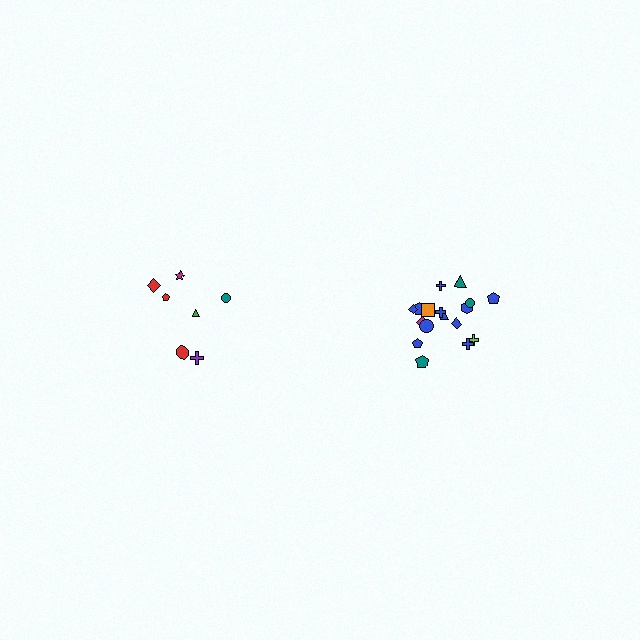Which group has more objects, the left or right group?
The right group.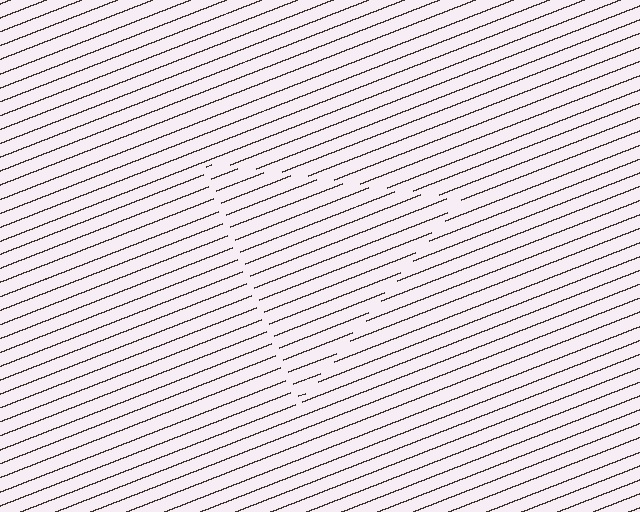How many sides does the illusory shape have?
3 sides — the line-ends trace a triangle.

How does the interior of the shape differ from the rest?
The interior of the shape contains the same grating, shifted by half a period — the contour is defined by the phase discontinuity where line-ends from the inner and outer gratings abut.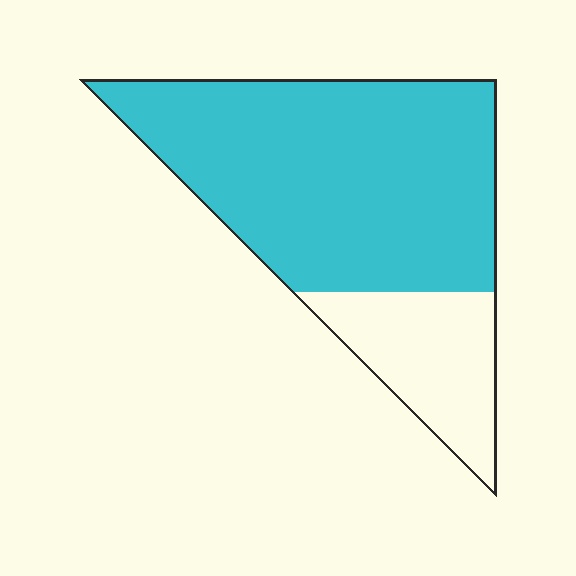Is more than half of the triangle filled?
Yes.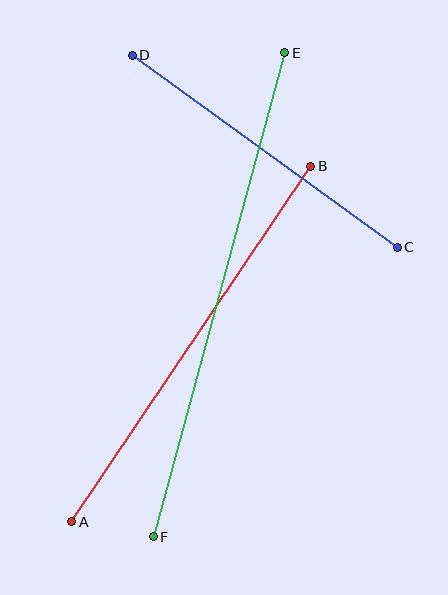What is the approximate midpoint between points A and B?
The midpoint is at approximately (191, 344) pixels.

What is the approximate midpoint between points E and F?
The midpoint is at approximately (219, 295) pixels.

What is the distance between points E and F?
The distance is approximately 502 pixels.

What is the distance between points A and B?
The distance is approximately 428 pixels.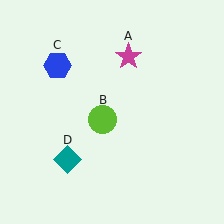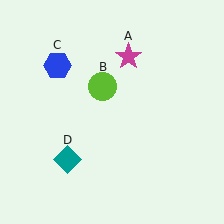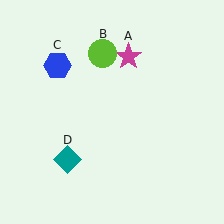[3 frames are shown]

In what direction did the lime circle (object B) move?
The lime circle (object B) moved up.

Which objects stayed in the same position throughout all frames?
Magenta star (object A) and blue hexagon (object C) and teal diamond (object D) remained stationary.